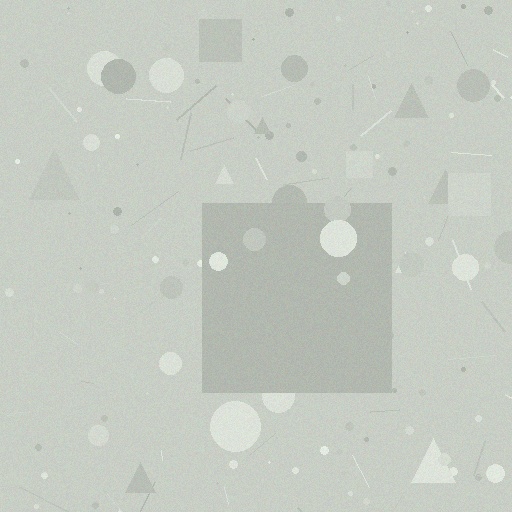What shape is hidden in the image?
A square is hidden in the image.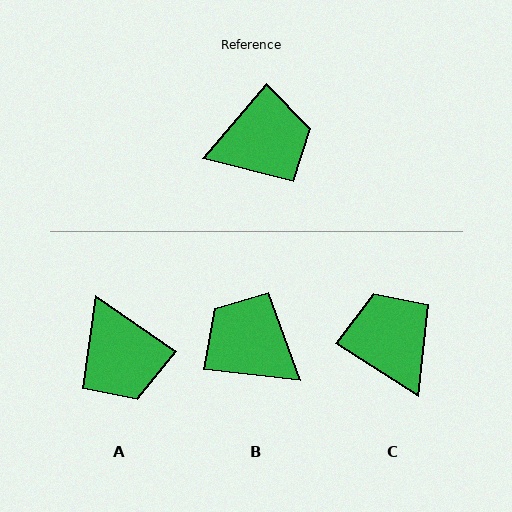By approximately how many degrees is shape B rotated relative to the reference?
Approximately 124 degrees counter-clockwise.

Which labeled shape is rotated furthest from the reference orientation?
B, about 124 degrees away.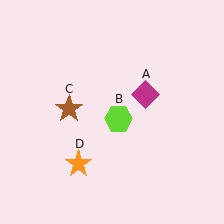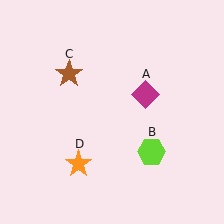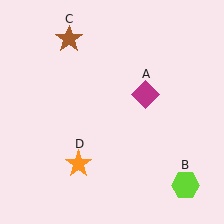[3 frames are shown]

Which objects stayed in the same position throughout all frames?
Magenta diamond (object A) and orange star (object D) remained stationary.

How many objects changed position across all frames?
2 objects changed position: lime hexagon (object B), brown star (object C).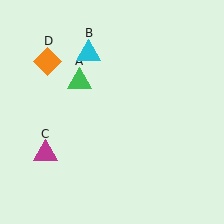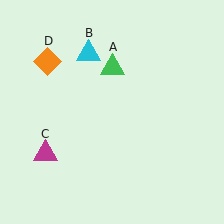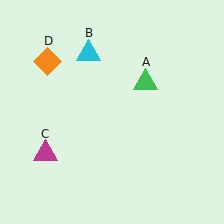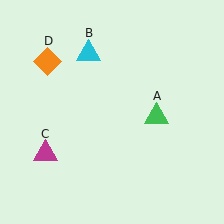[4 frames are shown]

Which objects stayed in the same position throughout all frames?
Cyan triangle (object B) and magenta triangle (object C) and orange diamond (object D) remained stationary.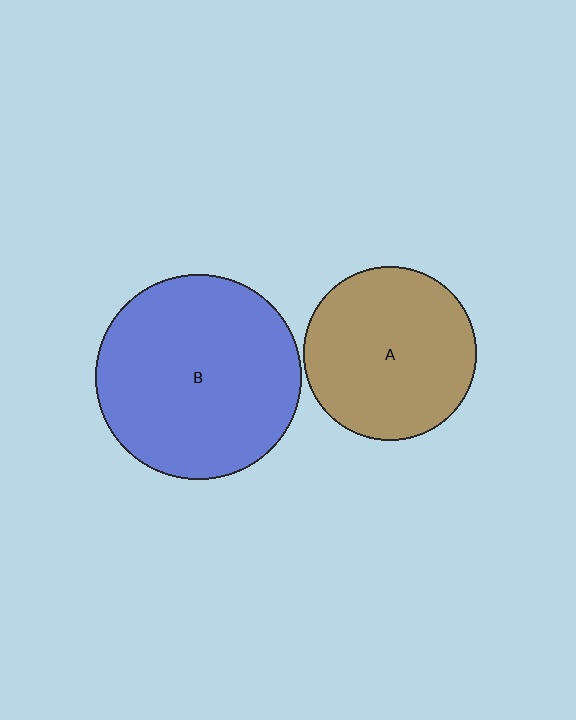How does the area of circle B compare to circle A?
Approximately 1.4 times.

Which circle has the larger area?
Circle B (blue).